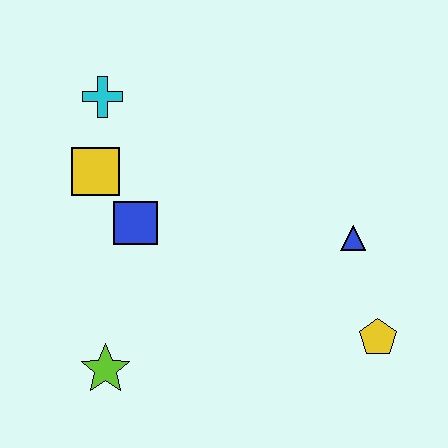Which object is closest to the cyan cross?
The yellow square is closest to the cyan cross.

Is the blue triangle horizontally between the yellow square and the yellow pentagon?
Yes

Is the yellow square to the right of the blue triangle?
No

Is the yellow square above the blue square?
Yes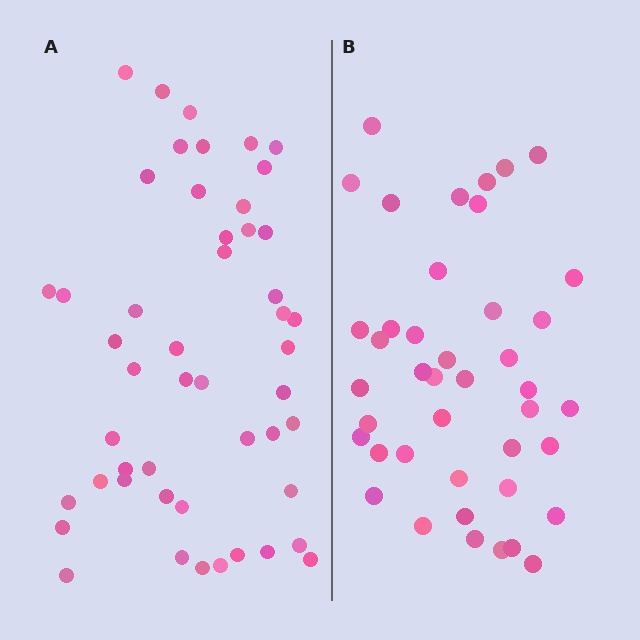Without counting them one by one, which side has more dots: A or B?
Region A (the left region) has more dots.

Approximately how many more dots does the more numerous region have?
Region A has roughly 8 or so more dots than region B.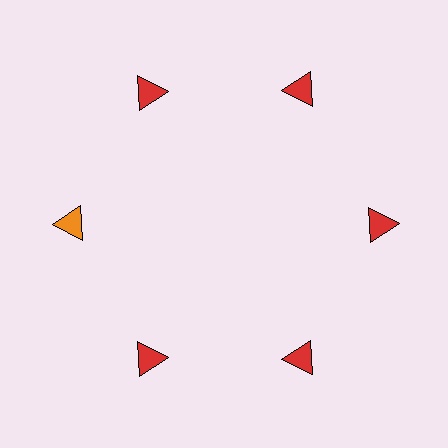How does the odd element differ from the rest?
It has a different color: orange instead of red.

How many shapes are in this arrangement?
There are 6 shapes arranged in a ring pattern.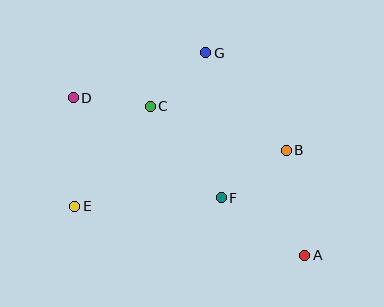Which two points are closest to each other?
Points C and G are closest to each other.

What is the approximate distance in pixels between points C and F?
The distance between C and F is approximately 116 pixels.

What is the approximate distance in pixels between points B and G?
The distance between B and G is approximately 126 pixels.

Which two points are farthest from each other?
Points A and D are farthest from each other.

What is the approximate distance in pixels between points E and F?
The distance between E and F is approximately 147 pixels.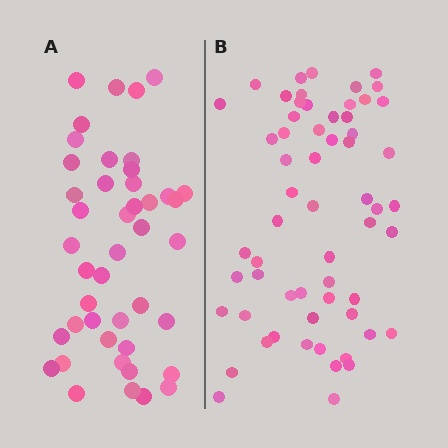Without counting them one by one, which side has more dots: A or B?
Region B (the right region) has more dots.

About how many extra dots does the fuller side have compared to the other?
Region B has approximately 15 more dots than region A.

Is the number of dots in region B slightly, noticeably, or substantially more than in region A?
Region B has noticeably more, but not dramatically so. The ratio is roughly 1.4 to 1.